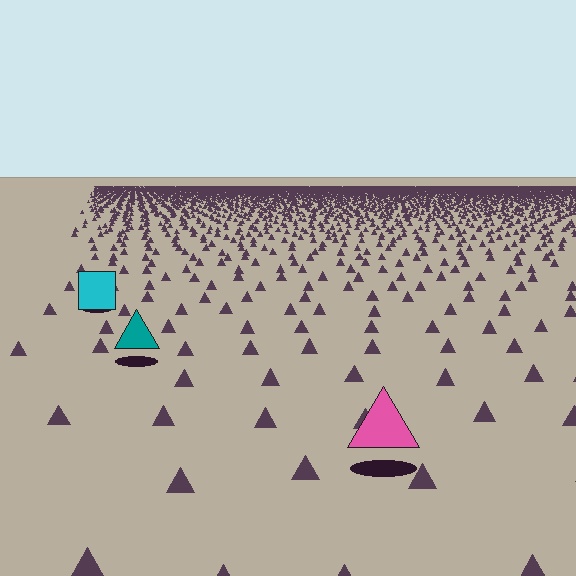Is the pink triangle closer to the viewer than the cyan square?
Yes. The pink triangle is closer — you can tell from the texture gradient: the ground texture is coarser near it.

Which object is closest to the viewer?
The pink triangle is closest. The texture marks near it are larger and more spread out.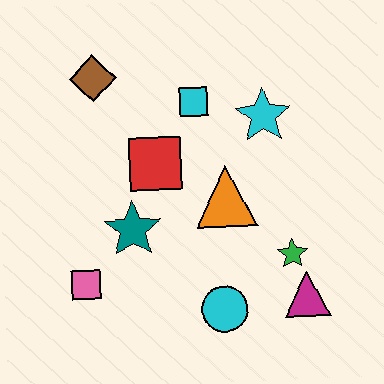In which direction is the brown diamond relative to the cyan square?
The brown diamond is to the left of the cyan square.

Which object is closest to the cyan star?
The cyan square is closest to the cyan star.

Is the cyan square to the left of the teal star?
No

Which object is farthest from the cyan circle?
The brown diamond is farthest from the cyan circle.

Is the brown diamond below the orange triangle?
No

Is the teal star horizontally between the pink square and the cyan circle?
Yes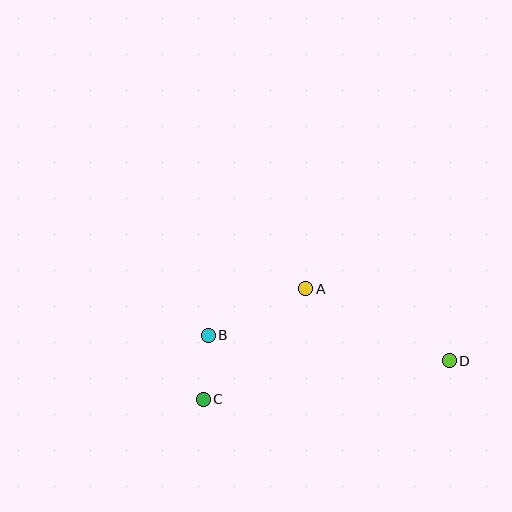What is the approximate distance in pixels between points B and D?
The distance between B and D is approximately 243 pixels.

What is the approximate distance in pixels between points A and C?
The distance between A and C is approximately 150 pixels.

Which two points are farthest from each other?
Points C and D are farthest from each other.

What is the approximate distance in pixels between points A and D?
The distance between A and D is approximately 161 pixels.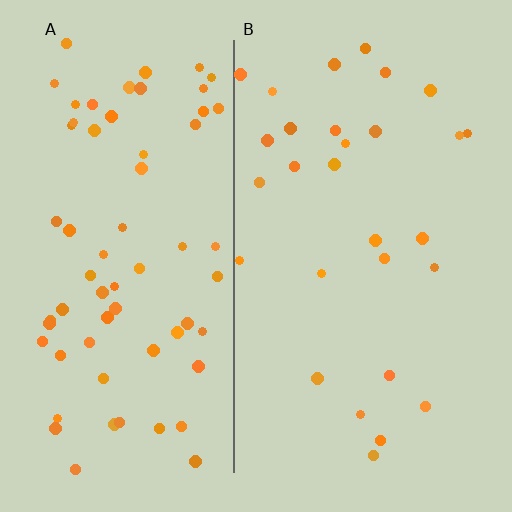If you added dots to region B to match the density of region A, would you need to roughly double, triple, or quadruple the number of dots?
Approximately double.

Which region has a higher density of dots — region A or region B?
A (the left).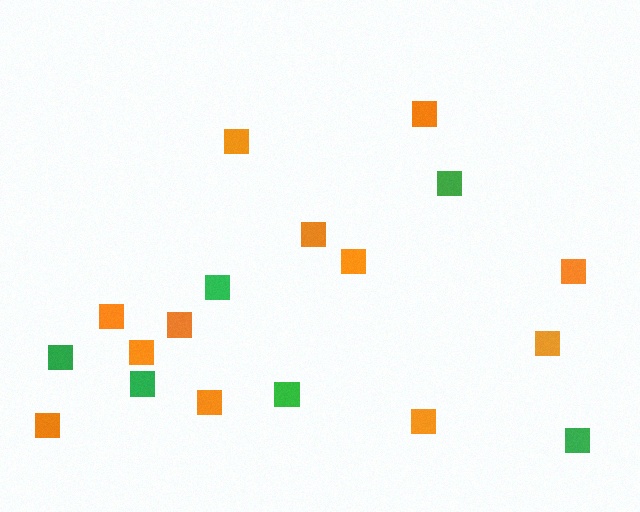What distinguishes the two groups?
There are 2 groups: one group of green squares (6) and one group of orange squares (12).